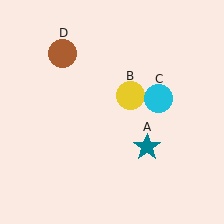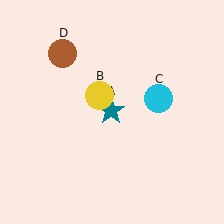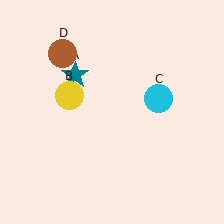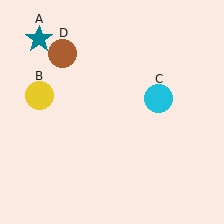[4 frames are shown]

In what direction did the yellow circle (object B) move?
The yellow circle (object B) moved left.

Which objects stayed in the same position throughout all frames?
Cyan circle (object C) and brown circle (object D) remained stationary.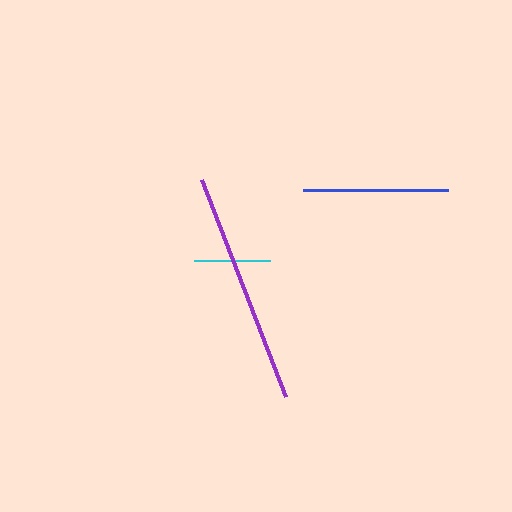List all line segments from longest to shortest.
From longest to shortest: purple, blue, cyan.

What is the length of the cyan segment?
The cyan segment is approximately 76 pixels long.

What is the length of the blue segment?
The blue segment is approximately 146 pixels long.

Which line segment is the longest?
The purple line is the longest at approximately 233 pixels.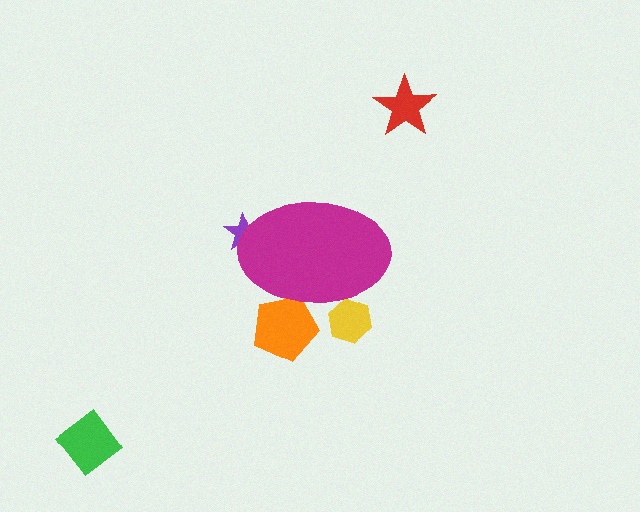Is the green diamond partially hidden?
No, the green diamond is fully visible.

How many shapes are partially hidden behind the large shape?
3 shapes are partially hidden.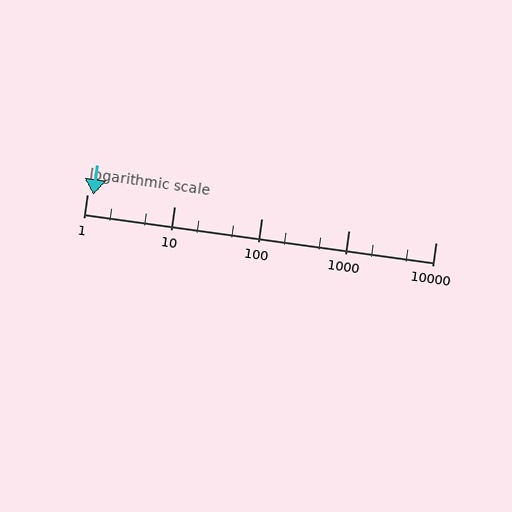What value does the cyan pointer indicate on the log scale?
The pointer indicates approximately 1.2.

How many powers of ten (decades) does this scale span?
The scale spans 4 decades, from 1 to 10000.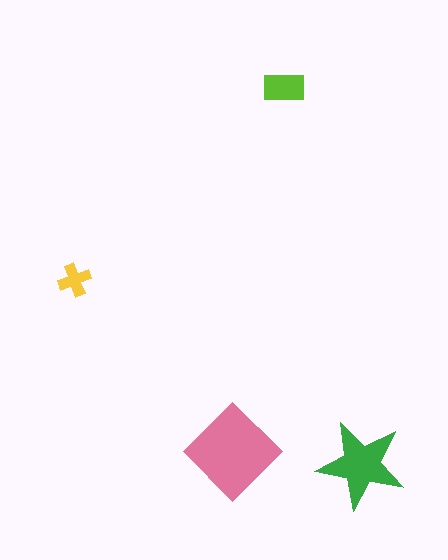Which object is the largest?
The pink diamond.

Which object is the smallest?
The yellow cross.